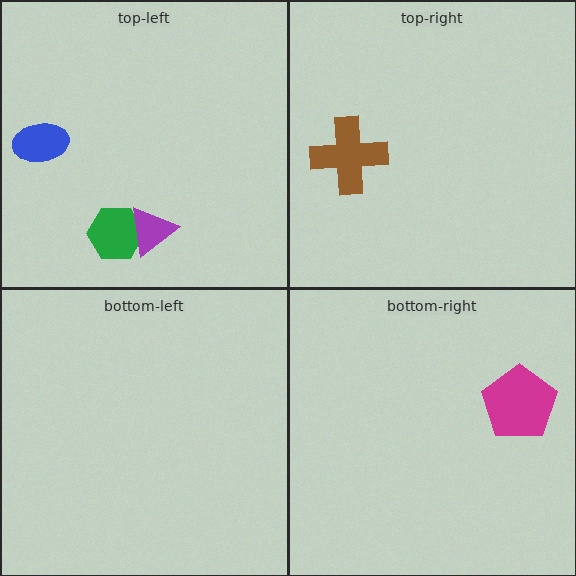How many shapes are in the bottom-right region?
1.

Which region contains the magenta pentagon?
The bottom-right region.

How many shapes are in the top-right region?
1.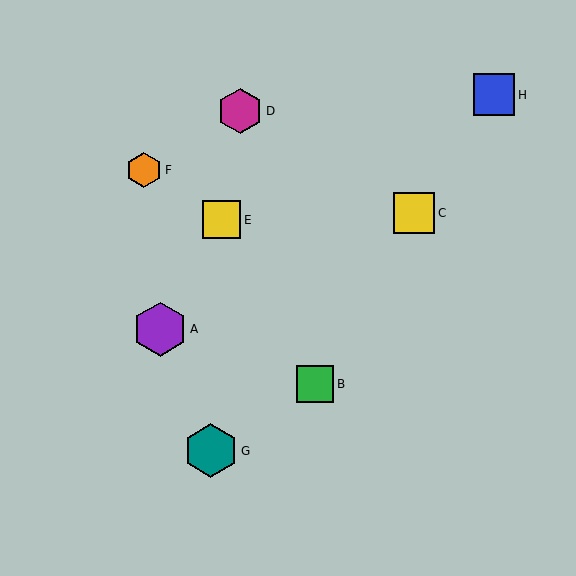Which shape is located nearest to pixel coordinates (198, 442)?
The teal hexagon (labeled G) at (211, 451) is nearest to that location.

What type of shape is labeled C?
Shape C is a yellow square.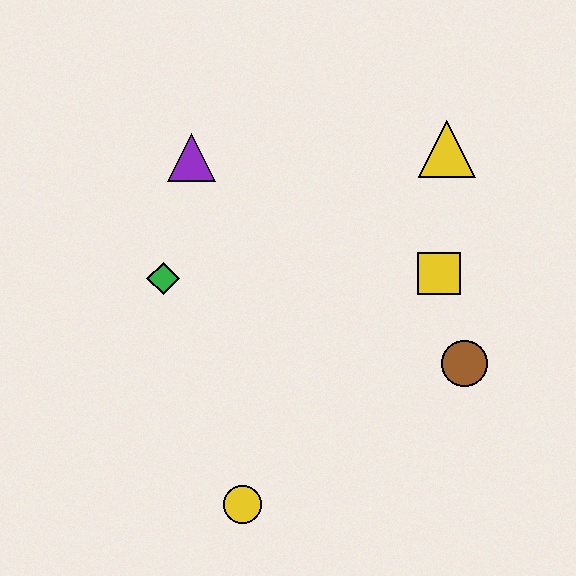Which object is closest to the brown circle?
The yellow square is closest to the brown circle.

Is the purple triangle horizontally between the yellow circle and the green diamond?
Yes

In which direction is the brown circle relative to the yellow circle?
The brown circle is to the right of the yellow circle.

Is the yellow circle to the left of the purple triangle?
No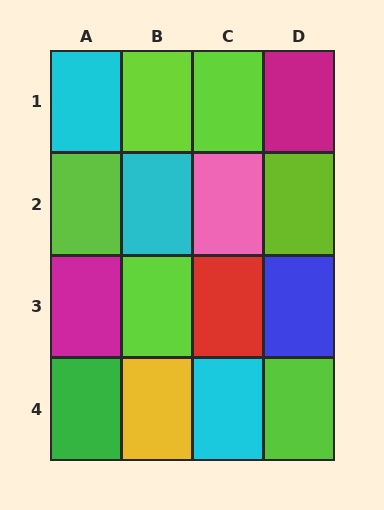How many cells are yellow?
1 cell is yellow.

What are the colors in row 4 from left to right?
Green, yellow, cyan, lime.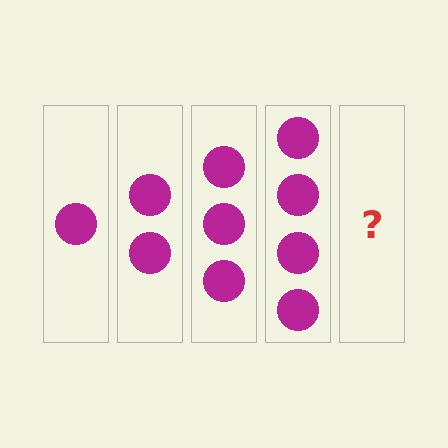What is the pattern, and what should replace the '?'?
The pattern is that each step adds one more circle. The '?' should be 5 circles.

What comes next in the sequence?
The next element should be 5 circles.